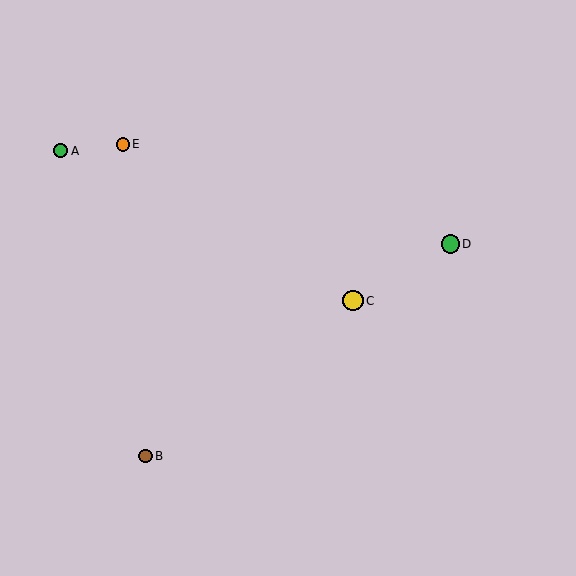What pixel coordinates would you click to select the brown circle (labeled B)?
Click at (145, 456) to select the brown circle B.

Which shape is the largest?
The yellow circle (labeled C) is the largest.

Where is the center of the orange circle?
The center of the orange circle is at (123, 144).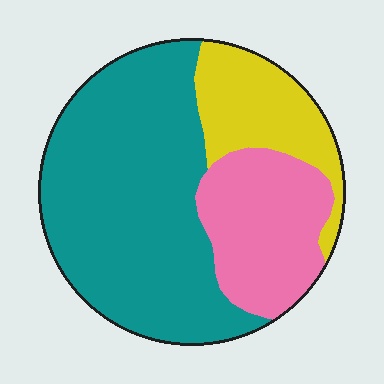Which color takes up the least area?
Yellow, at roughly 20%.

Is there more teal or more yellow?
Teal.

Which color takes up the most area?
Teal, at roughly 60%.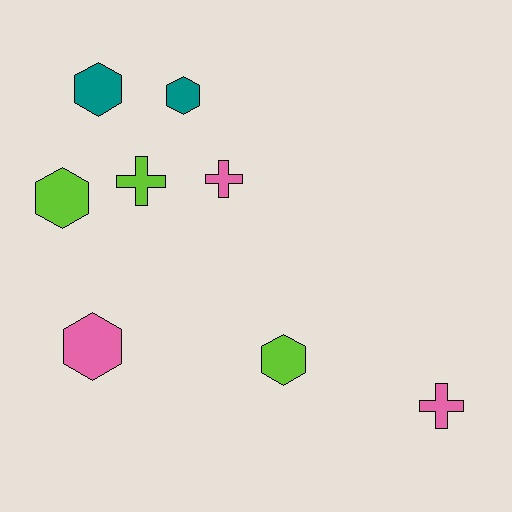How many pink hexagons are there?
There is 1 pink hexagon.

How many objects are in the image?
There are 8 objects.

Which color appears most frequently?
Pink, with 3 objects.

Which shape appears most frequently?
Hexagon, with 5 objects.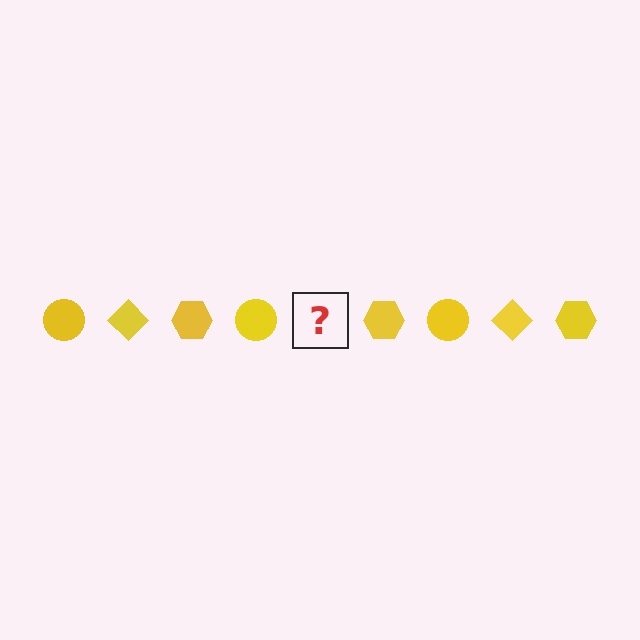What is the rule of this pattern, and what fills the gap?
The rule is that the pattern cycles through circle, diamond, hexagon shapes in yellow. The gap should be filled with a yellow diamond.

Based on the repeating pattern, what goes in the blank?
The blank should be a yellow diamond.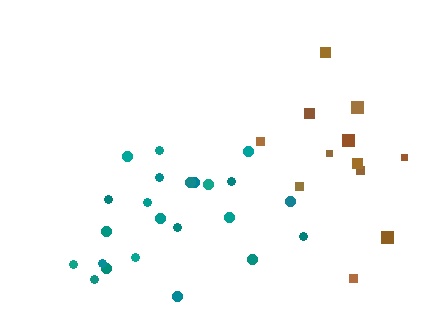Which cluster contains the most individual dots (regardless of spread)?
Teal (23).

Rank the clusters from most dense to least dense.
teal, brown.